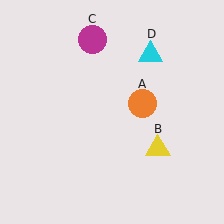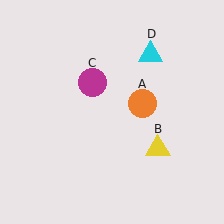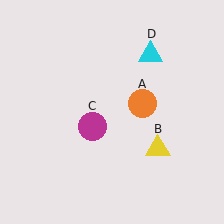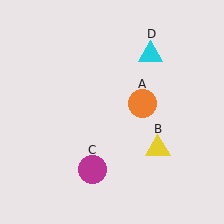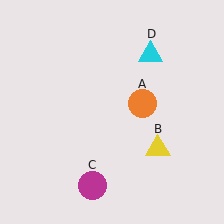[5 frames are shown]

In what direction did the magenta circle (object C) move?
The magenta circle (object C) moved down.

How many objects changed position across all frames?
1 object changed position: magenta circle (object C).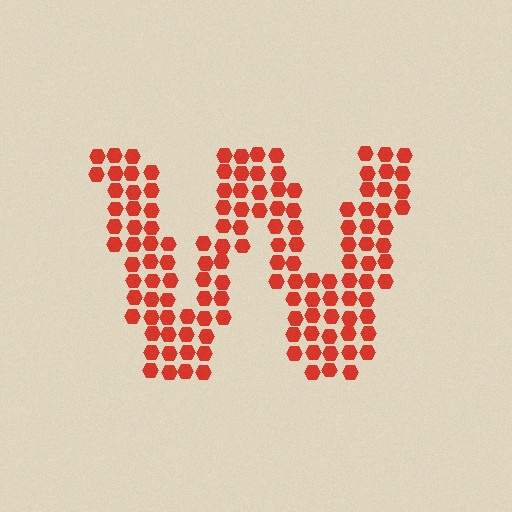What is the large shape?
The large shape is the letter W.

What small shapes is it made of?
It is made of small hexagons.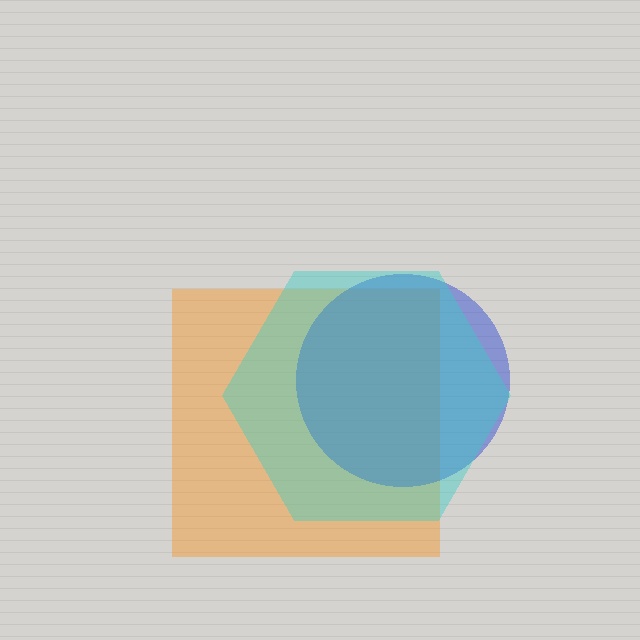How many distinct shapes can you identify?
There are 3 distinct shapes: an orange square, a blue circle, a cyan hexagon.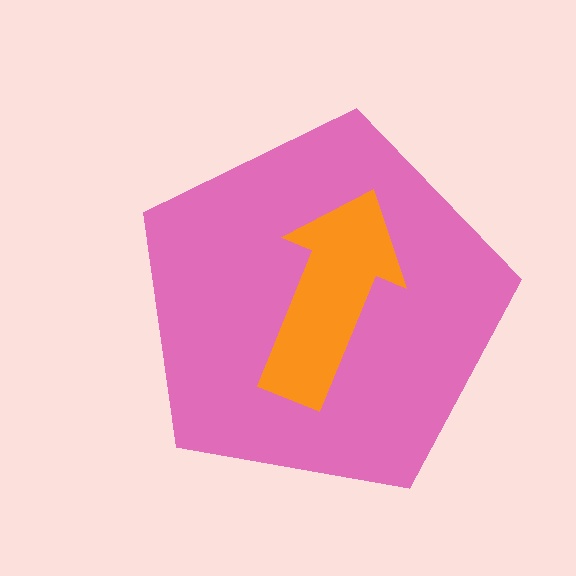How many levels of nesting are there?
2.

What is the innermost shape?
The orange arrow.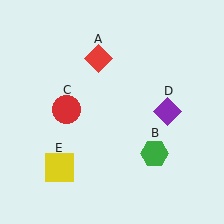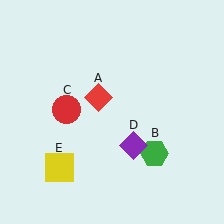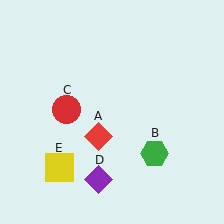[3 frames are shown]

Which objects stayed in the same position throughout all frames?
Green hexagon (object B) and red circle (object C) and yellow square (object E) remained stationary.